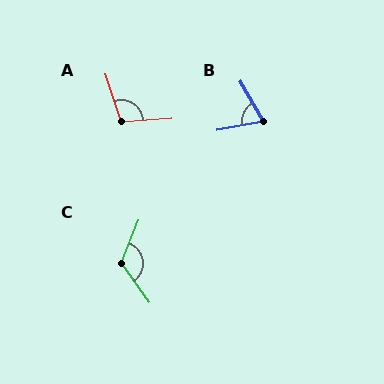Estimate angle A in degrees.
Approximately 104 degrees.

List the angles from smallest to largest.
B (71°), A (104°), C (122°).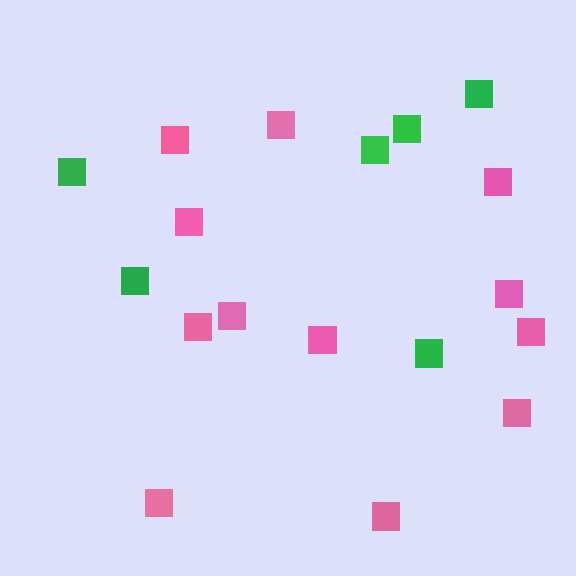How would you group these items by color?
There are 2 groups: one group of green squares (6) and one group of pink squares (12).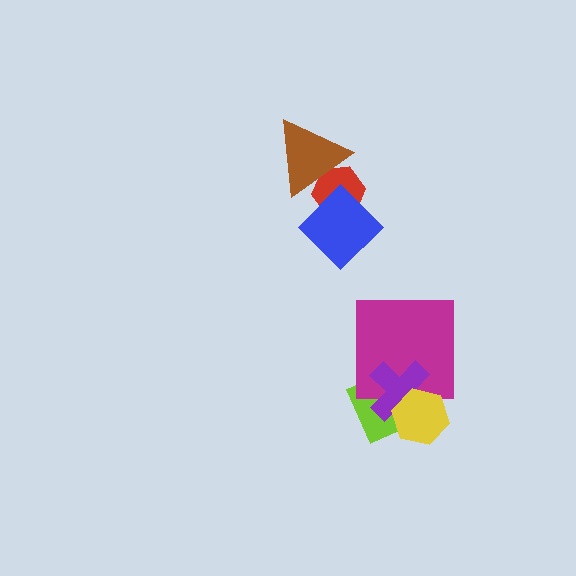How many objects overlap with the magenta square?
3 objects overlap with the magenta square.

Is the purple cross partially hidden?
Yes, it is partially covered by another shape.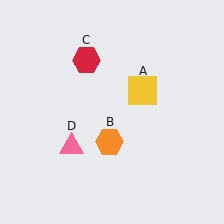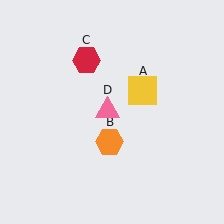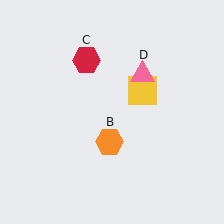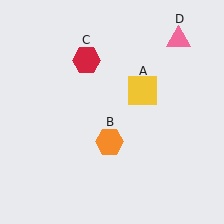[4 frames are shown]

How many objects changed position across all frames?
1 object changed position: pink triangle (object D).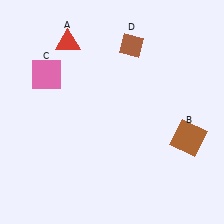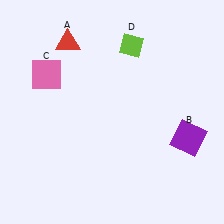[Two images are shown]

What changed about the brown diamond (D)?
In Image 1, D is brown. In Image 2, it changed to lime.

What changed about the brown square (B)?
In Image 1, B is brown. In Image 2, it changed to purple.